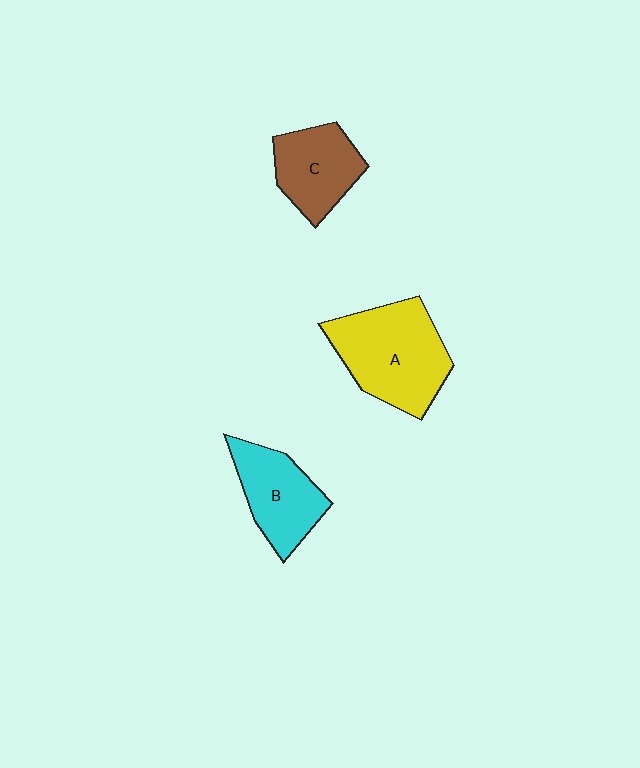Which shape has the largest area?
Shape A (yellow).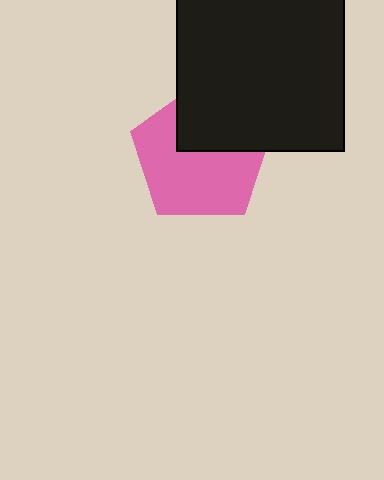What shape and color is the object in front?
The object in front is a black square.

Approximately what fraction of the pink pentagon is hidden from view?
Roughly 36% of the pink pentagon is hidden behind the black square.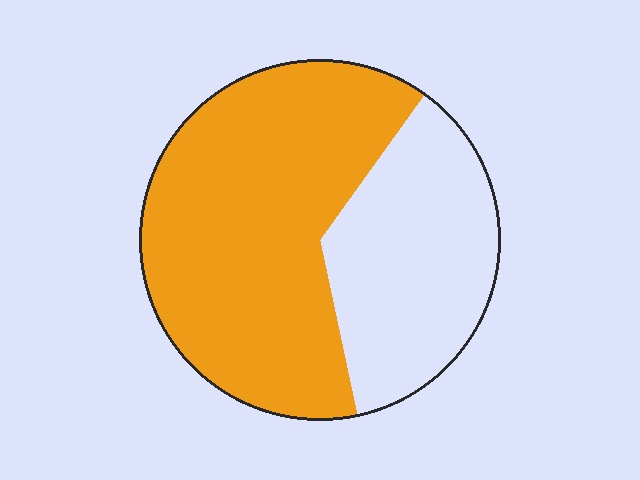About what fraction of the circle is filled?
About five eighths (5/8).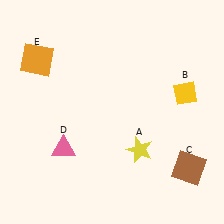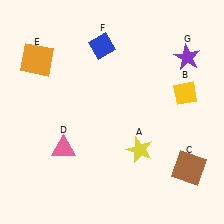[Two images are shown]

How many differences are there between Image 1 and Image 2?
There are 2 differences between the two images.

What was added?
A blue diamond (F), a purple star (G) were added in Image 2.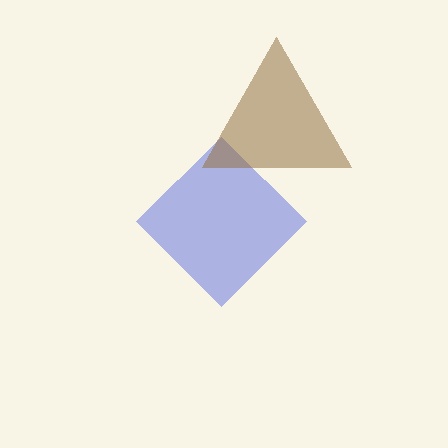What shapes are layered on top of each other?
The layered shapes are: a blue diamond, a brown triangle.